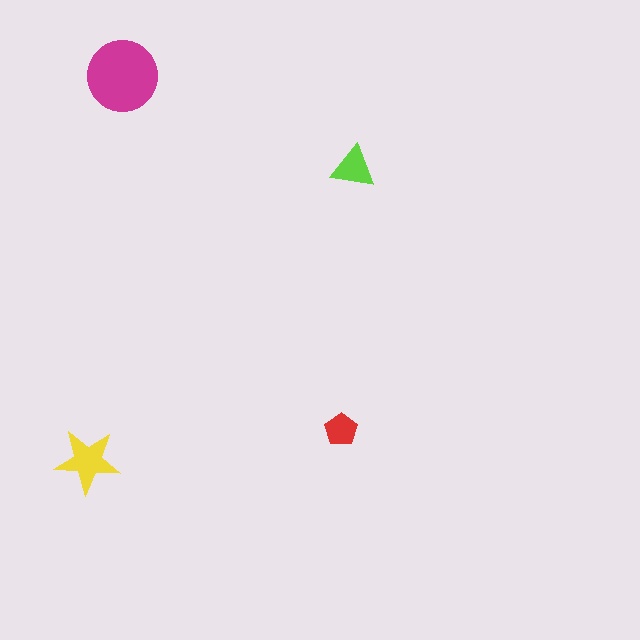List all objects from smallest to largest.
The red pentagon, the lime triangle, the yellow star, the magenta circle.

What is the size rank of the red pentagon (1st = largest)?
4th.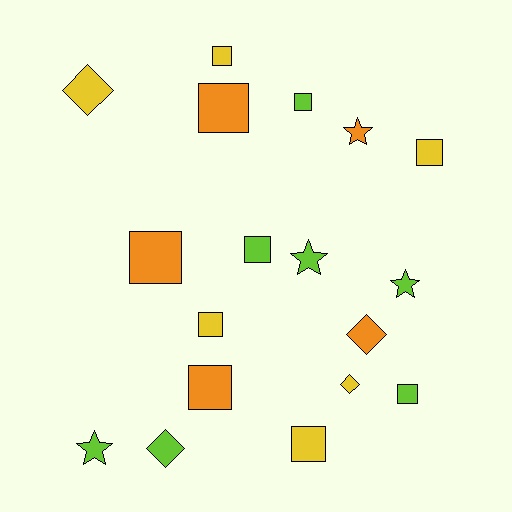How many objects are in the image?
There are 18 objects.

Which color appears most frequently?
Lime, with 7 objects.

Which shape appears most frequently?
Square, with 10 objects.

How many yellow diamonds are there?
There are 2 yellow diamonds.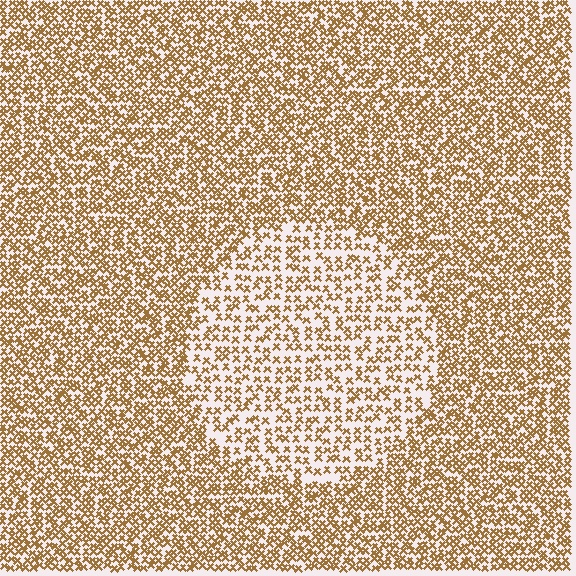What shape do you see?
I see a circle.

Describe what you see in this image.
The image contains small brown elements arranged at two different densities. A circle-shaped region is visible where the elements are less densely packed than the surrounding area.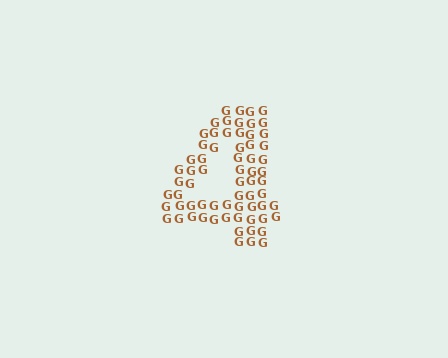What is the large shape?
The large shape is the digit 4.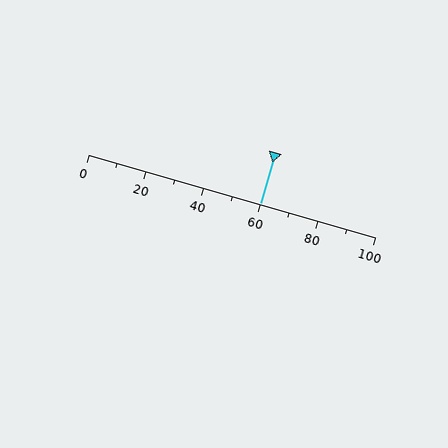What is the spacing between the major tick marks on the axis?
The major ticks are spaced 20 apart.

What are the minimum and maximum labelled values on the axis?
The axis runs from 0 to 100.